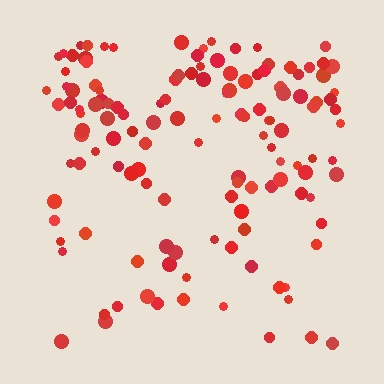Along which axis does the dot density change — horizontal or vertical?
Vertical.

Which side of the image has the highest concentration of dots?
The top.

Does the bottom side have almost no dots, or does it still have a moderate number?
Still a moderate number, just noticeably fewer than the top.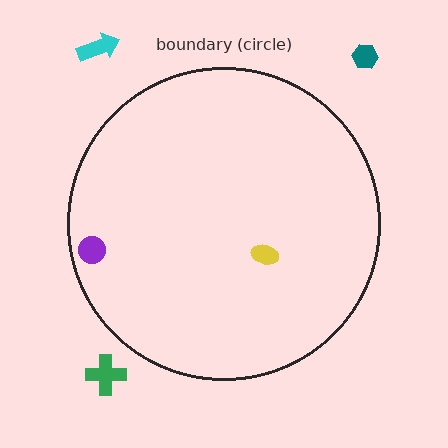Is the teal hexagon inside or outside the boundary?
Outside.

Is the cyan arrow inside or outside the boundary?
Outside.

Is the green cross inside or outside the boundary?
Outside.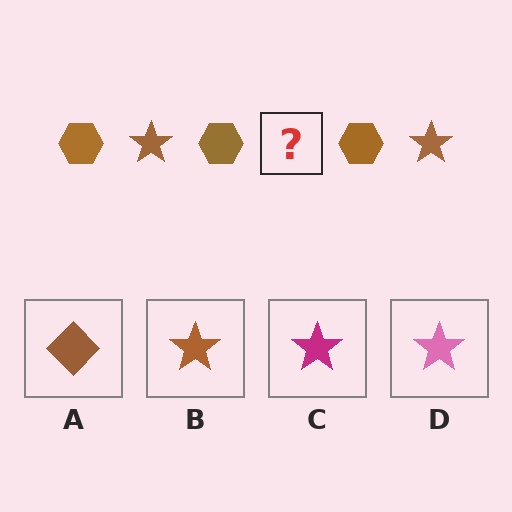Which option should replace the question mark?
Option B.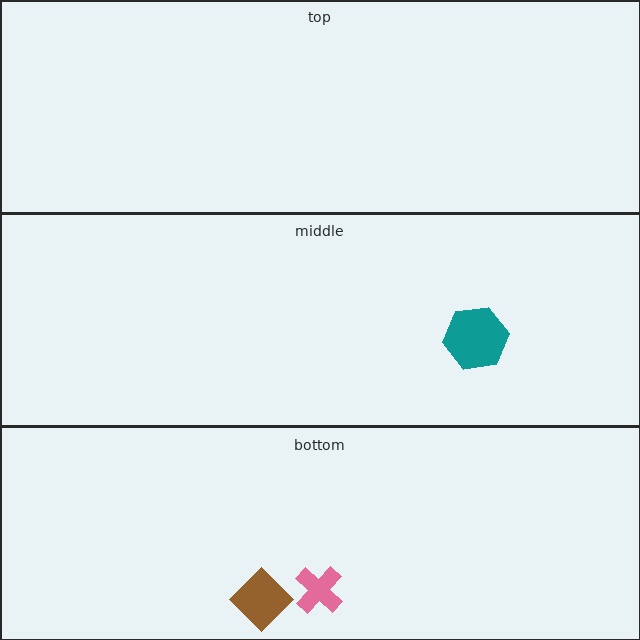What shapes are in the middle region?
The teal hexagon.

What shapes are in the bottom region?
The brown diamond, the pink cross.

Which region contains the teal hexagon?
The middle region.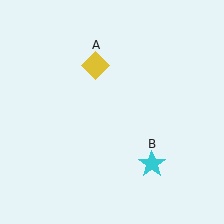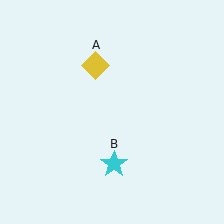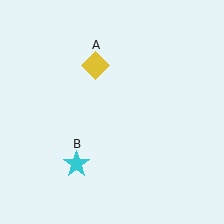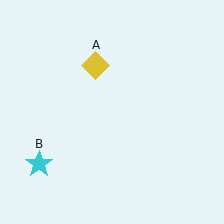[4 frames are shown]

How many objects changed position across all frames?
1 object changed position: cyan star (object B).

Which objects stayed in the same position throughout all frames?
Yellow diamond (object A) remained stationary.